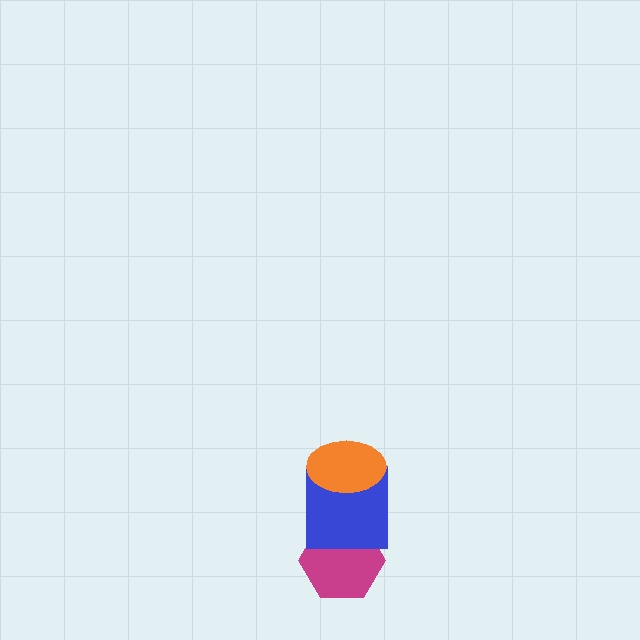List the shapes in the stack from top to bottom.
From top to bottom: the orange ellipse, the blue square, the magenta hexagon.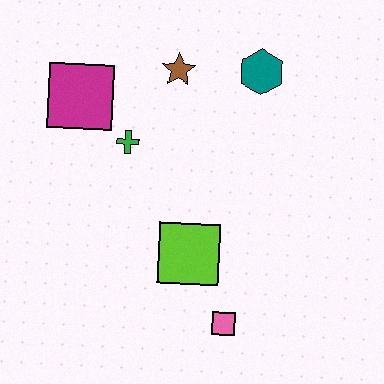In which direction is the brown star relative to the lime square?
The brown star is above the lime square.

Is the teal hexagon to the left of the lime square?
No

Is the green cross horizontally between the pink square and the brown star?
No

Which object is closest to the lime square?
The pink square is closest to the lime square.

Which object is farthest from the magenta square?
The pink square is farthest from the magenta square.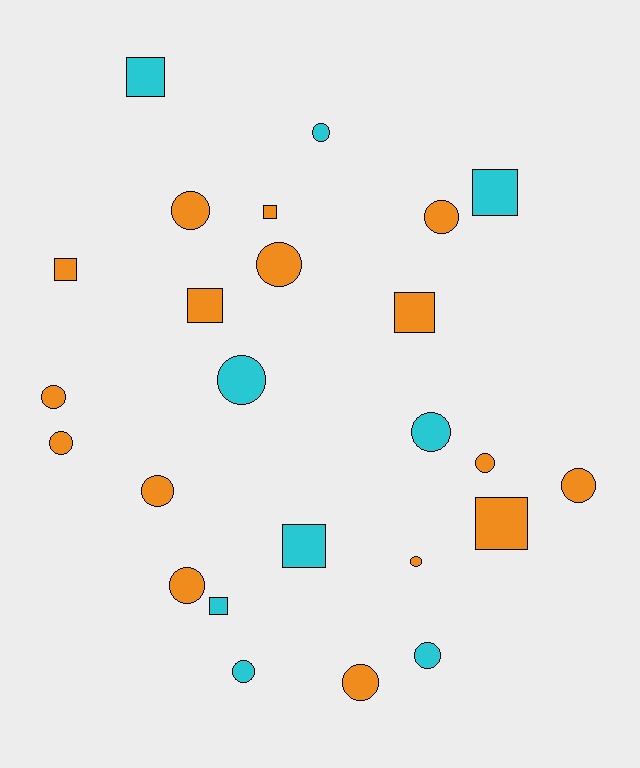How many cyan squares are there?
There are 4 cyan squares.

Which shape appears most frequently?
Circle, with 16 objects.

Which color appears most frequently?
Orange, with 16 objects.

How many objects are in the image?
There are 25 objects.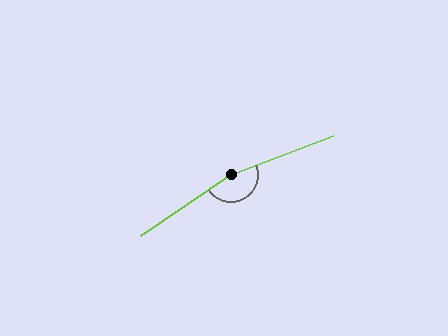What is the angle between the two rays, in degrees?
Approximately 167 degrees.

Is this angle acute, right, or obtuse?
It is obtuse.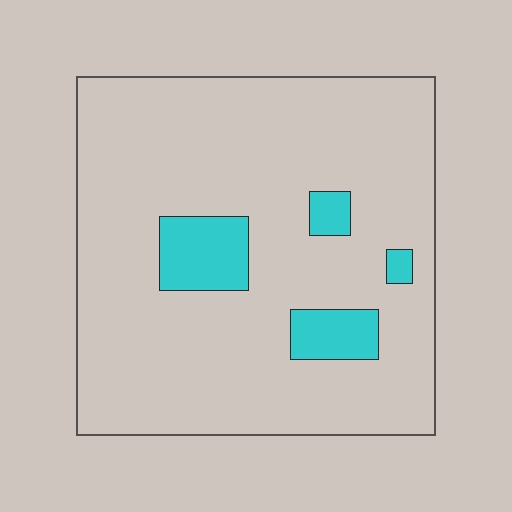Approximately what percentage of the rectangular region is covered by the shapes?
Approximately 10%.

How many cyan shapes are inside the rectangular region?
4.